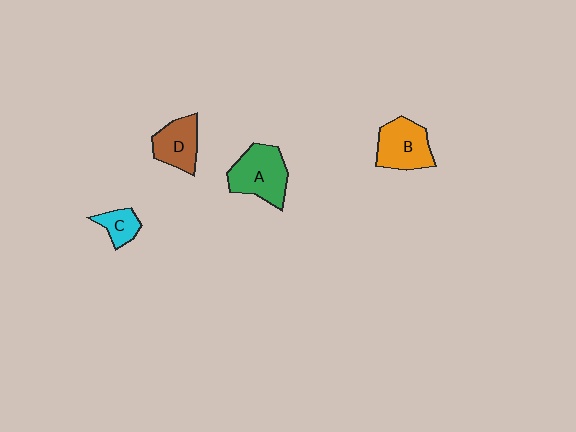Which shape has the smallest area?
Shape C (cyan).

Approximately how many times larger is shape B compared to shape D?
Approximately 1.2 times.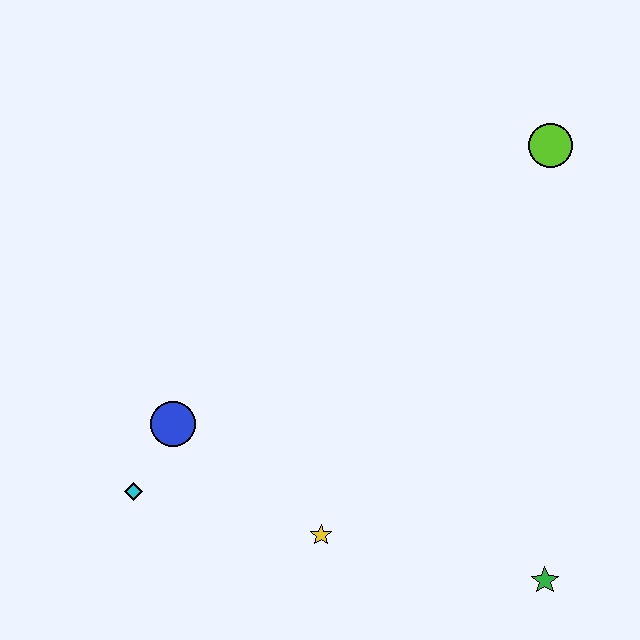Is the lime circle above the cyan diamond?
Yes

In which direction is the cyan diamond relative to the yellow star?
The cyan diamond is to the left of the yellow star.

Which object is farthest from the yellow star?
The lime circle is farthest from the yellow star.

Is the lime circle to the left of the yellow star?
No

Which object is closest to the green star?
The yellow star is closest to the green star.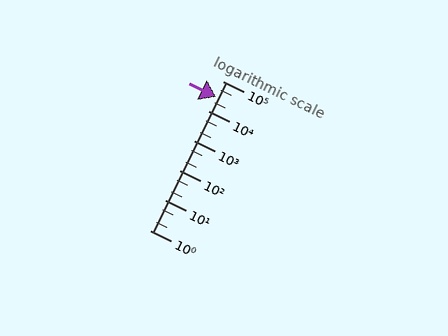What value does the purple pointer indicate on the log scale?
The pointer indicates approximately 30000.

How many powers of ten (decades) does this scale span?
The scale spans 5 decades, from 1 to 100000.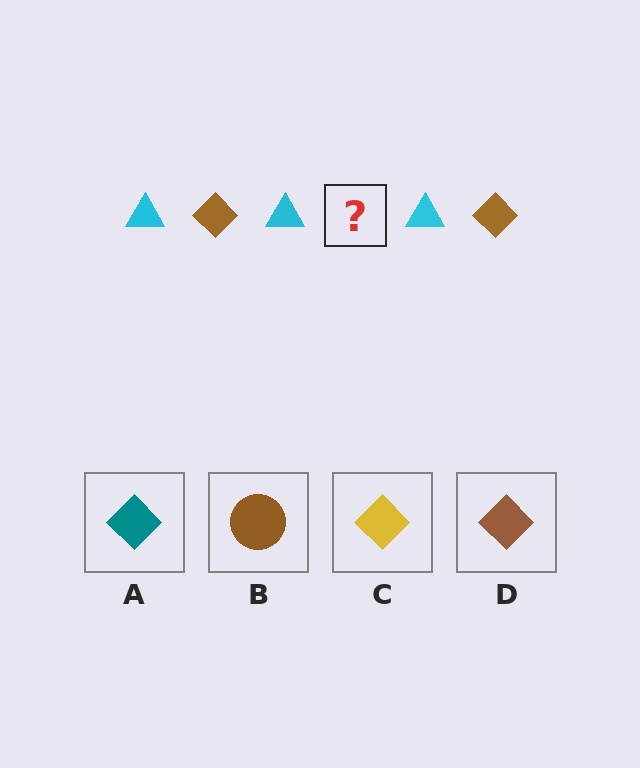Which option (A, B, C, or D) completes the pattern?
D.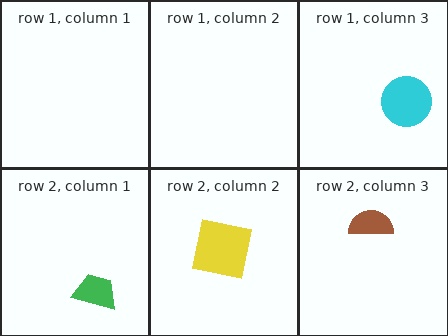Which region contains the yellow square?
The row 2, column 2 region.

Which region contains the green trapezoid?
The row 2, column 1 region.